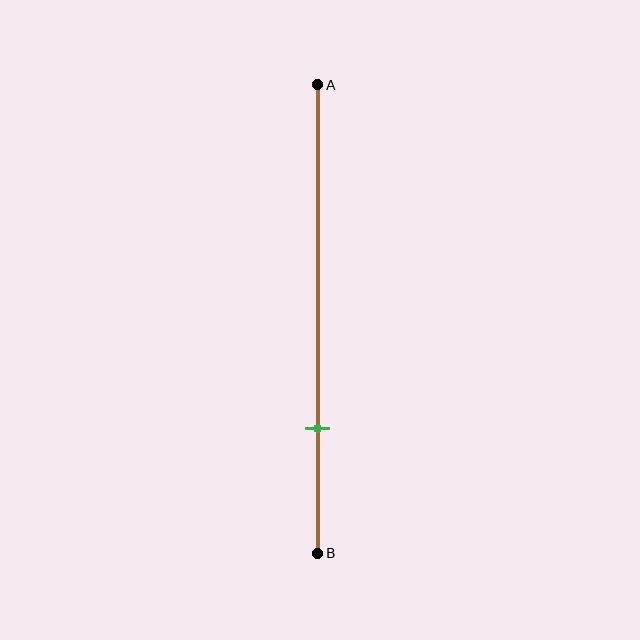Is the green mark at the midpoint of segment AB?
No, the mark is at about 75% from A, not at the 50% midpoint.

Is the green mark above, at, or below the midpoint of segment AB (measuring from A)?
The green mark is below the midpoint of segment AB.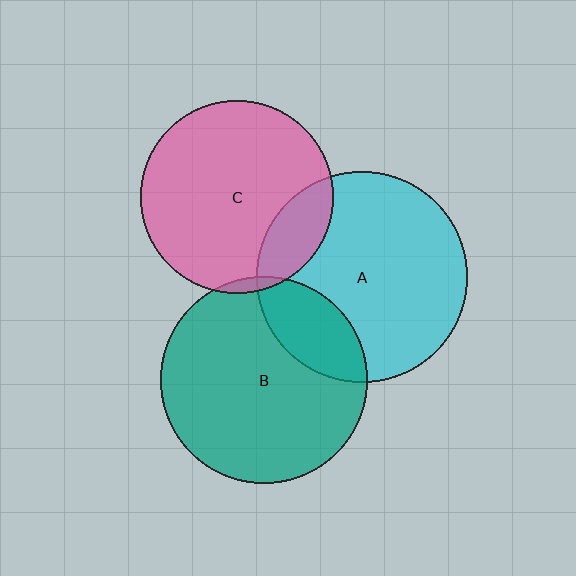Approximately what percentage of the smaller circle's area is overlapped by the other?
Approximately 5%.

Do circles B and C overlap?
Yes.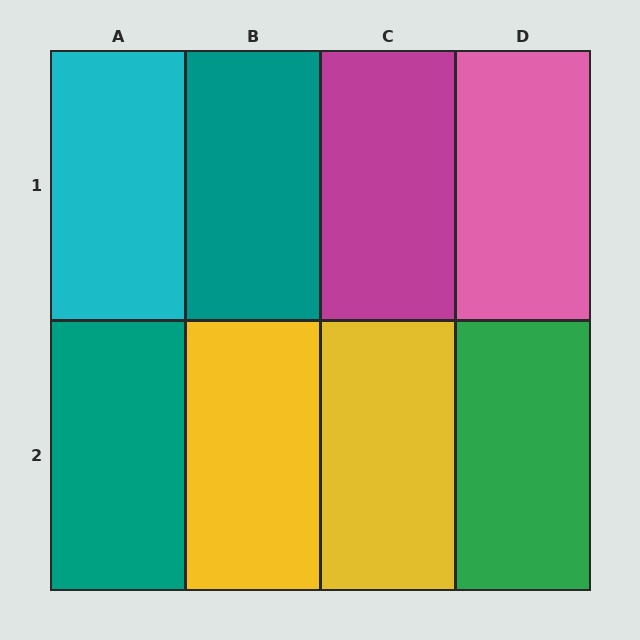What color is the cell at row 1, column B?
Teal.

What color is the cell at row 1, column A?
Cyan.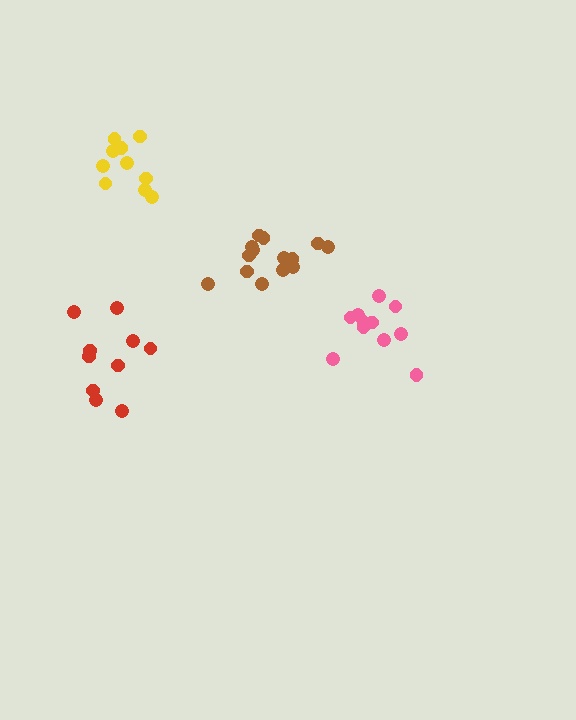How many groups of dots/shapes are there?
There are 4 groups.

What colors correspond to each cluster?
The clusters are colored: brown, red, yellow, pink.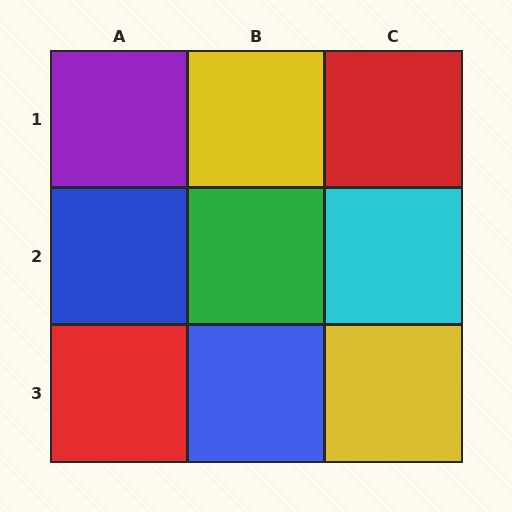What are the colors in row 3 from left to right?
Red, blue, yellow.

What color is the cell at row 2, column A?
Blue.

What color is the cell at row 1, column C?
Red.